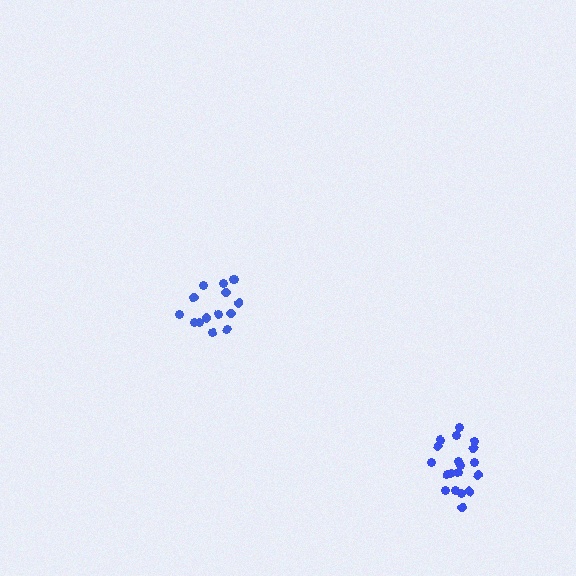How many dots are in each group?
Group 1: 15 dots, Group 2: 19 dots (34 total).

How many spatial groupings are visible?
There are 2 spatial groupings.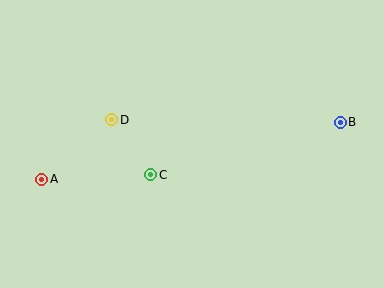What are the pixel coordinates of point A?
Point A is at (42, 179).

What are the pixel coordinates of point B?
Point B is at (340, 122).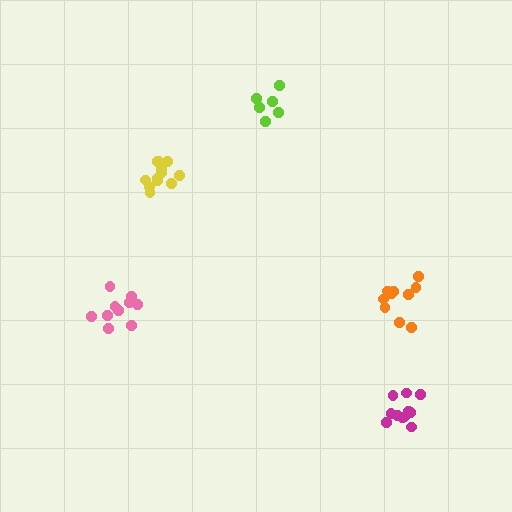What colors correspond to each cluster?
The clusters are colored: lime, pink, yellow, magenta, orange.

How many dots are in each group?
Group 1: 6 dots, Group 2: 10 dots, Group 3: 12 dots, Group 4: 11 dots, Group 5: 10 dots (49 total).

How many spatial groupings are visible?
There are 5 spatial groupings.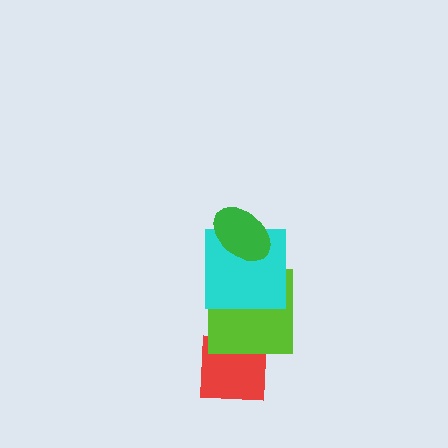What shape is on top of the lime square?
The cyan square is on top of the lime square.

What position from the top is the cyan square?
The cyan square is 2nd from the top.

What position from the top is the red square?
The red square is 4th from the top.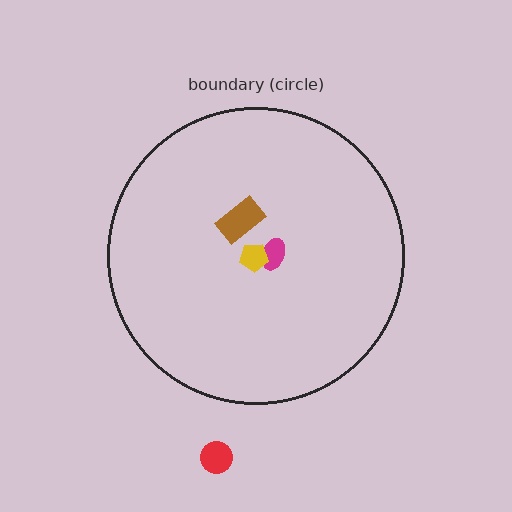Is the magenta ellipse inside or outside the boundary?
Inside.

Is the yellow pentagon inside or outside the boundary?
Inside.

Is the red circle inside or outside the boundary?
Outside.